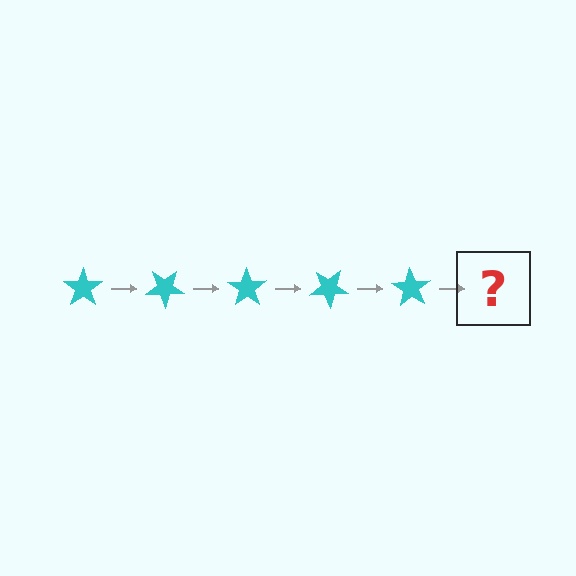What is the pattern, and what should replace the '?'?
The pattern is that the star rotates 35 degrees each step. The '?' should be a cyan star rotated 175 degrees.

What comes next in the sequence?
The next element should be a cyan star rotated 175 degrees.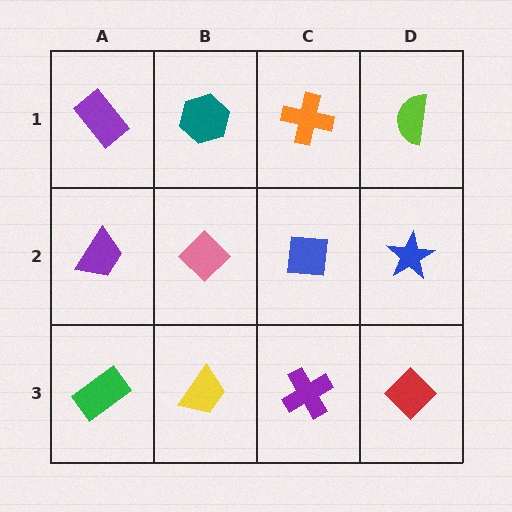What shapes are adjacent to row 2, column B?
A teal hexagon (row 1, column B), a yellow trapezoid (row 3, column B), a purple trapezoid (row 2, column A), a blue square (row 2, column C).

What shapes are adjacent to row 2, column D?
A lime semicircle (row 1, column D), a red diamond (row 3, column D), a blue square (row 2, column C).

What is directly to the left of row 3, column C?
A yellow trapezoid.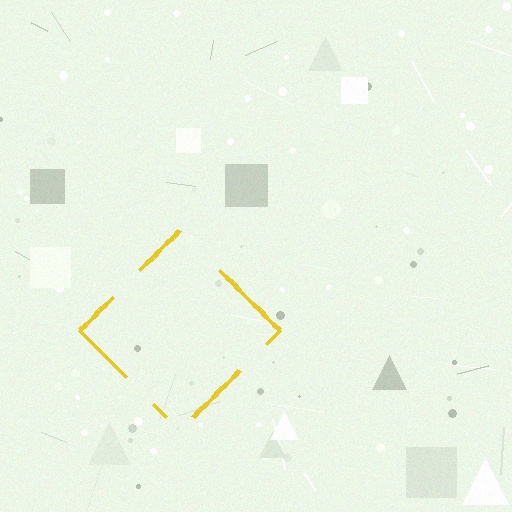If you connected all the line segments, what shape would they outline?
They would outline a diamond.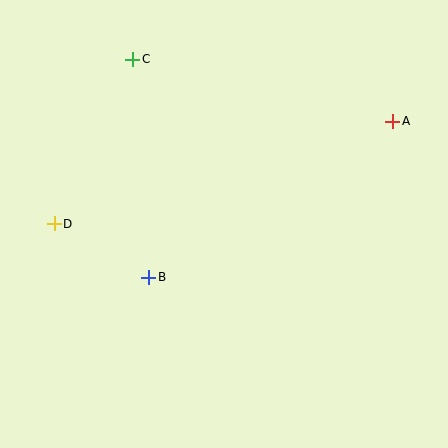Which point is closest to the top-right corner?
Point A is closest to the top-right corner.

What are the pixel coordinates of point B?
Point B is at (149, 277).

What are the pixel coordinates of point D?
Point D is at (54, 224).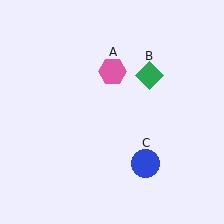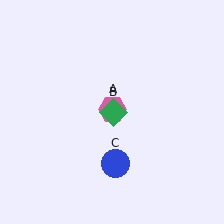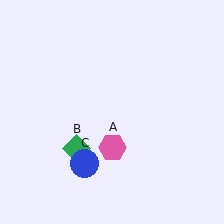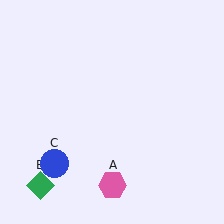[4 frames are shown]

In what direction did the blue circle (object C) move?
The blue circle (object C) moved left.